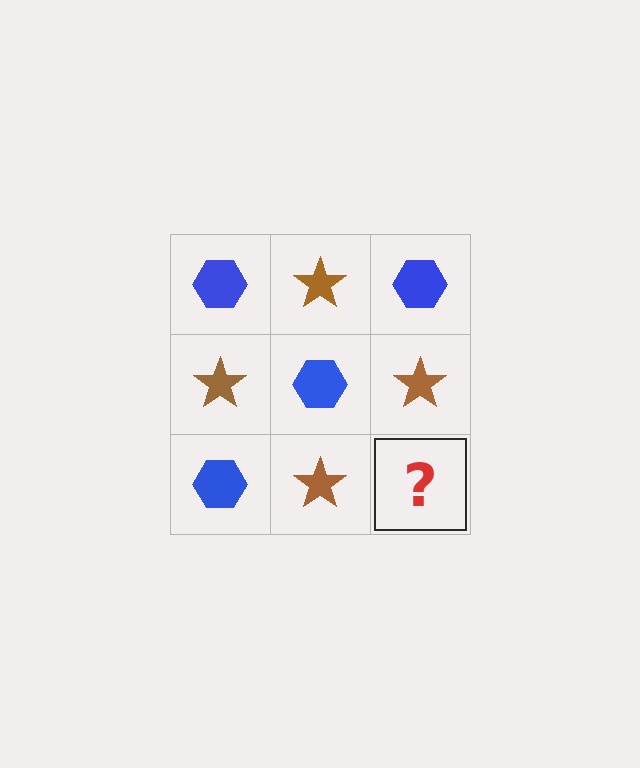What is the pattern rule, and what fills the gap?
The rule is that it alternates blue hexagon and brown star in a checkerboard pattern. The gap should be filled with a blue hexagon.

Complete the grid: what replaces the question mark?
The question mark should be replaced with a blue hexagon.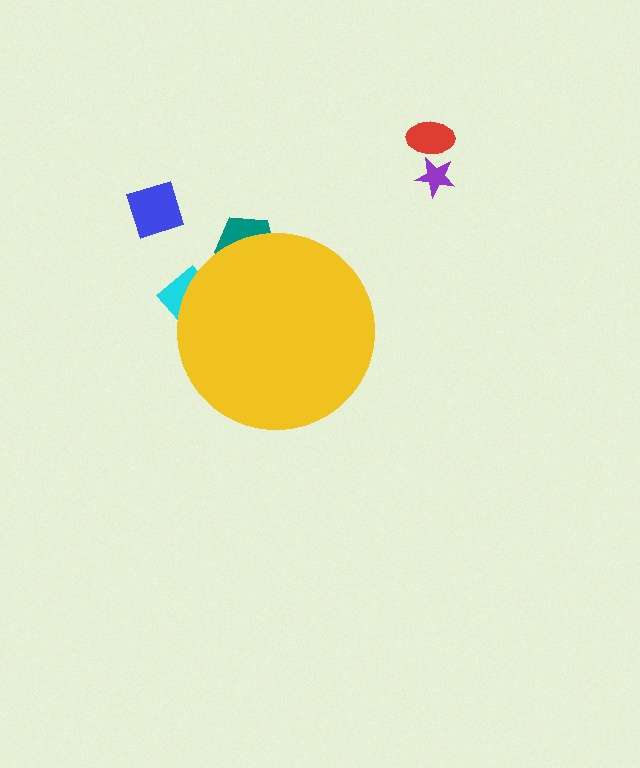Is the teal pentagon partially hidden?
Yes, the teal pentagon is partially hidden behind the yellow circle.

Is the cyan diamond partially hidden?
Yes, the cyan diamond is partially hidden behind the yellow circle.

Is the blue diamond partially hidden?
No, the blue diamond is fully visible.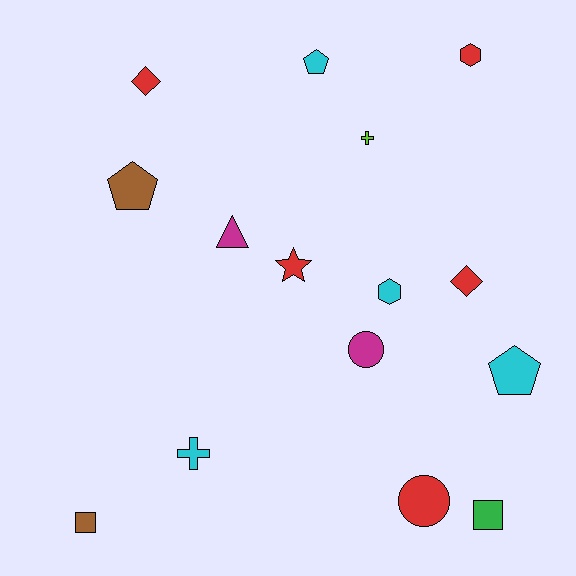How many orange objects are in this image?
There are no orange objects.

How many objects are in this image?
There are 15 objects.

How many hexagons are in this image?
There are 2 hexagons.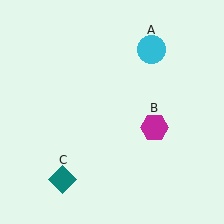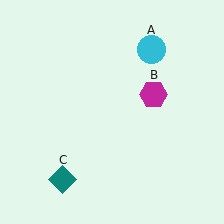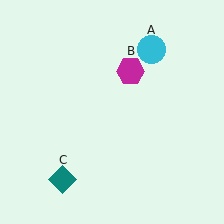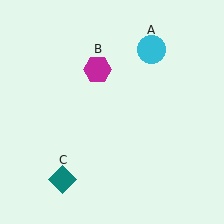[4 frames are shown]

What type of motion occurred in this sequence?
The magenta hexagon (object B) rotated counterclockwise around the center of the scene.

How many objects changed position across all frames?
1 object changed position: magenta hexagon (object B).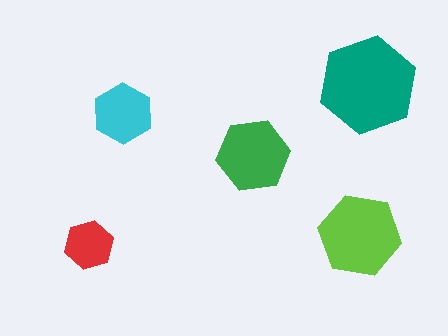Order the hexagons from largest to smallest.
the teal one, the lime one, the green one, the cyan one, the red one.